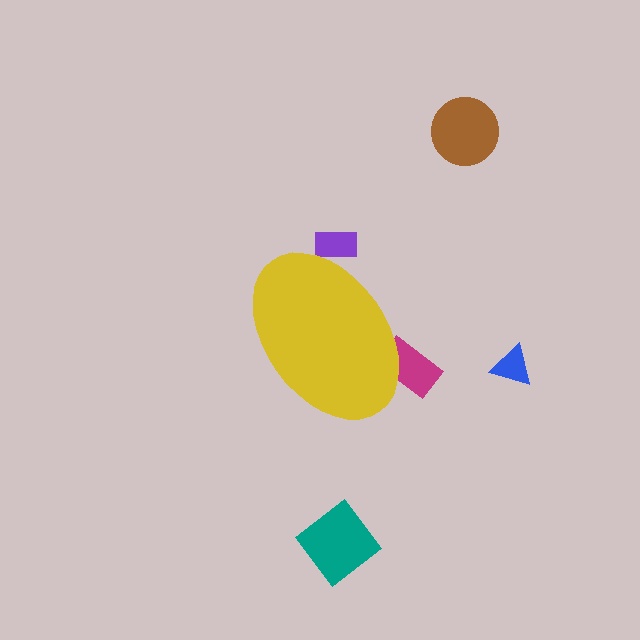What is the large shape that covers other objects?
A yellow ellipse.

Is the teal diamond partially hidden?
No, the teal diamond is fully visible.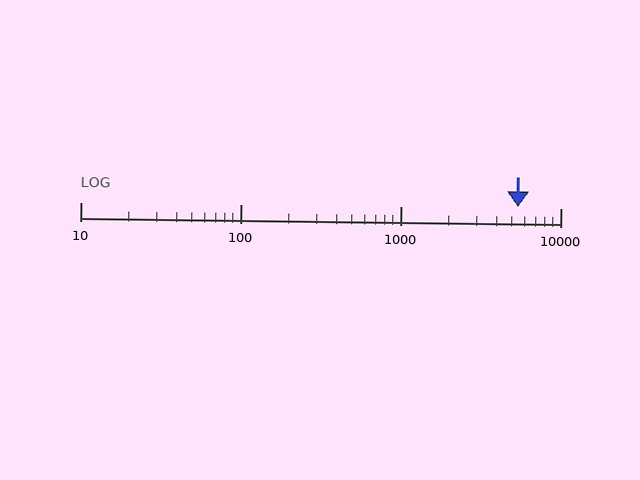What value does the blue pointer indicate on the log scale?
The pointer indicates approximately 5400.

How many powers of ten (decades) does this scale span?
The scale spans 3 decades, from 10 to 10000.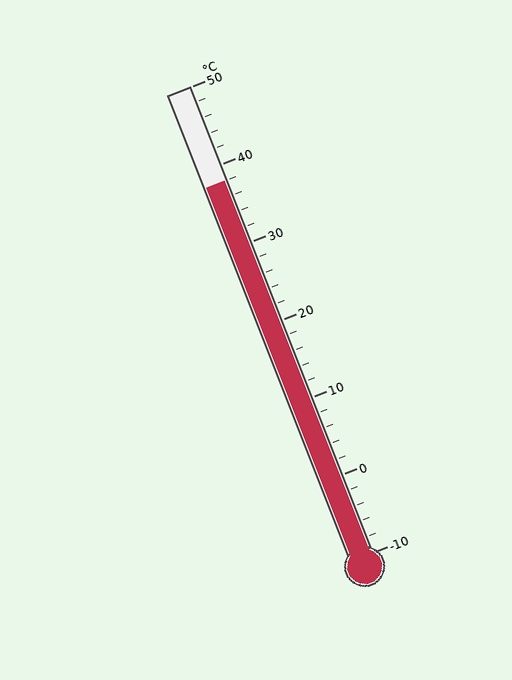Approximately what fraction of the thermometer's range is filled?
The thermometer is filled to approximately 80% of its range.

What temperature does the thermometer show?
The thermometer shows approximately 38°C.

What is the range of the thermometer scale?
The thermometer scale ranges from -10°C to 50°C.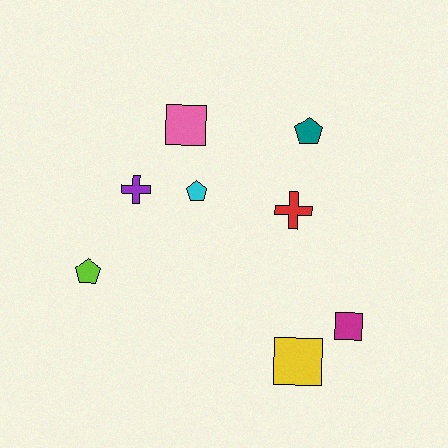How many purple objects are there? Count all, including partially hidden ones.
There is 1 purple object.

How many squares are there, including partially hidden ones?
There are 3 squares.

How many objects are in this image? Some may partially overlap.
There are 8 objects.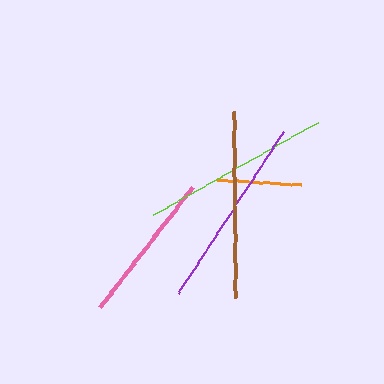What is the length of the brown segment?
The brown segment is approximately 187 pixels long.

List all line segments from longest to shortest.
From longest to shortest: purple, lime, brown, pink, orange.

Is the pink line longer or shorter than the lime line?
The lime line is longer than the pink line.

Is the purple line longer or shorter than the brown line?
The purple line is longer than the brown line.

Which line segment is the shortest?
The orange line is the shortest at approximately 84 pixels.